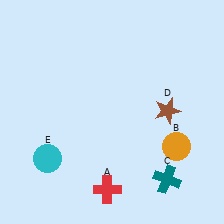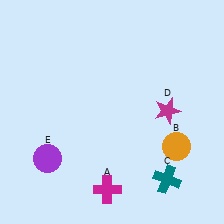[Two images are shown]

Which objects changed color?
A changed from red to magenta. D changed from brown to magenta. E changed from cyan to purple.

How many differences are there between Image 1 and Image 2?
There are 3 differences between the two images.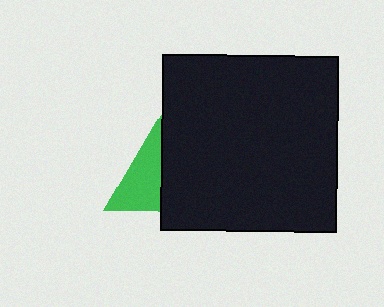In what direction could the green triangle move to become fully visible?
The green triangle could move left. That would shift it out from behind the black square entirely.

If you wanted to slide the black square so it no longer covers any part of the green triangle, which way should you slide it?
Slide it right — that is the most direct way to separate the two shapes.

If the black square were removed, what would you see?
You would see the complete green triangle.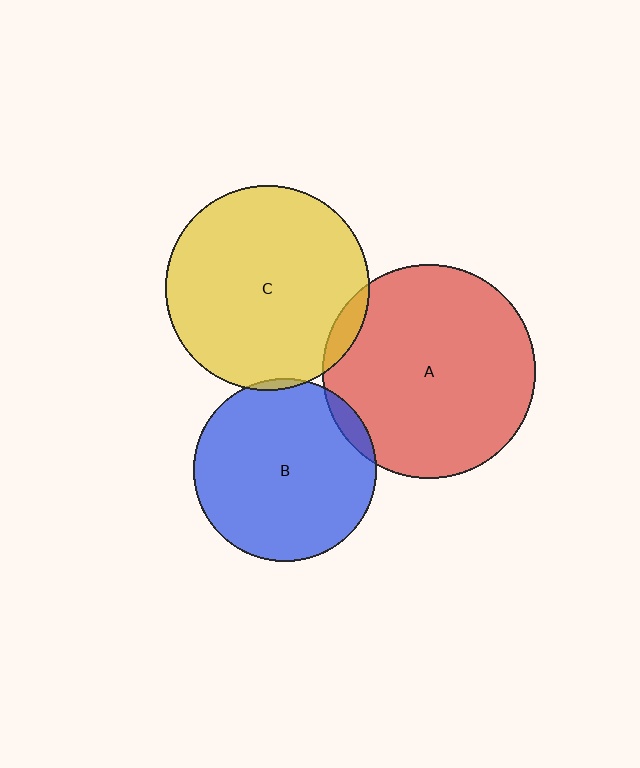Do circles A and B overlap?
Yes.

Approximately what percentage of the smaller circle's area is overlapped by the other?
Approximately 5%.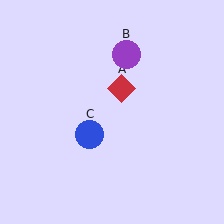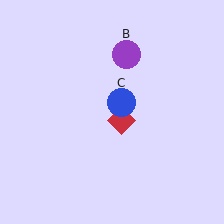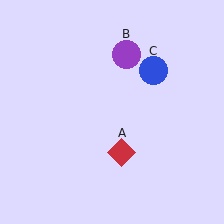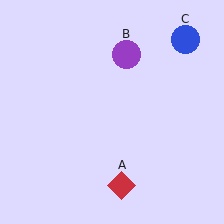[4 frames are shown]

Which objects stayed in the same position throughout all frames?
Purple circle (object B) remained stationary.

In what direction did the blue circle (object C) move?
The blue circle (object C) moved up and to the right.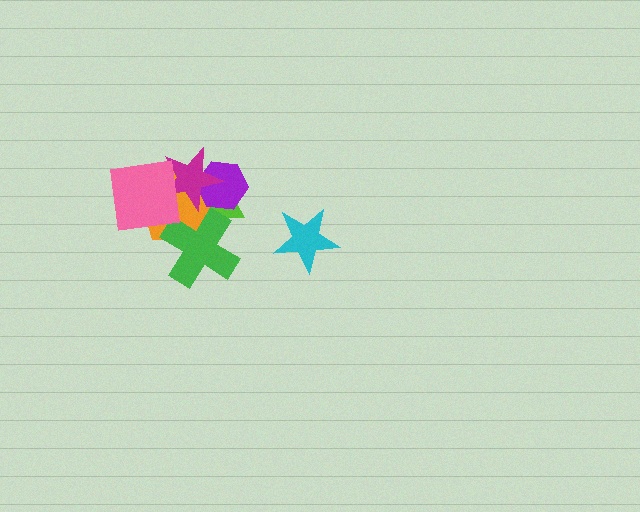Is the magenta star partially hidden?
Yes, it is partially covered by another shape.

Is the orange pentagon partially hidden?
Yes, it is partially covered by another shape.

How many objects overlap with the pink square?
2 objects overlap with the pink square.